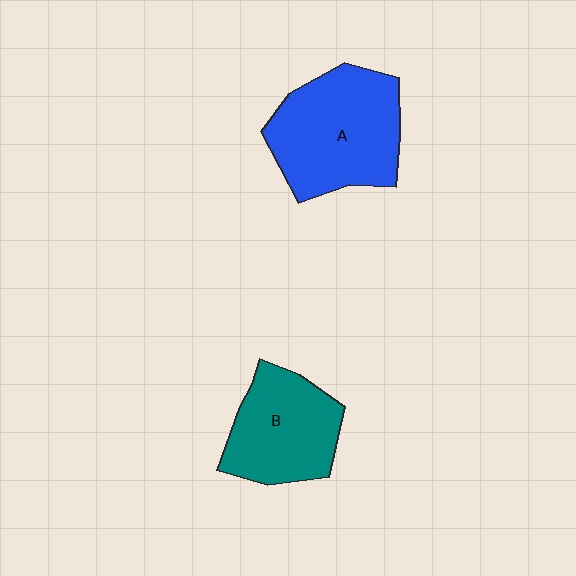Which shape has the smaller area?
Shape B (teal).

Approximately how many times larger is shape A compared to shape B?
Approximately 1.3 times.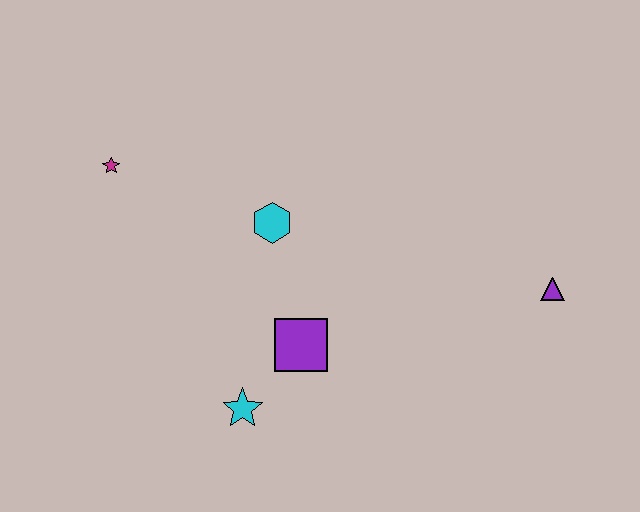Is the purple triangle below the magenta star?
Yes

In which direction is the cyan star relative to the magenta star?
The cyan star is below the magenta star.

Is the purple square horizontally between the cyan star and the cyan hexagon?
No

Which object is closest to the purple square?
The cyan star is closest to the purple square.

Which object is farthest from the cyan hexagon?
The purple triangle is farthest from the cyan hexagon.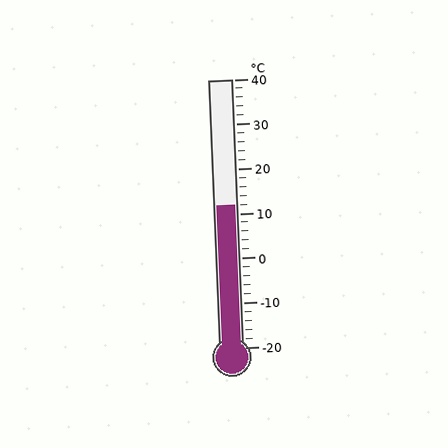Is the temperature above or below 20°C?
The temperature is below 20°C.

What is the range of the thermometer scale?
The thermometer scale ranges from -20°C to 40°C.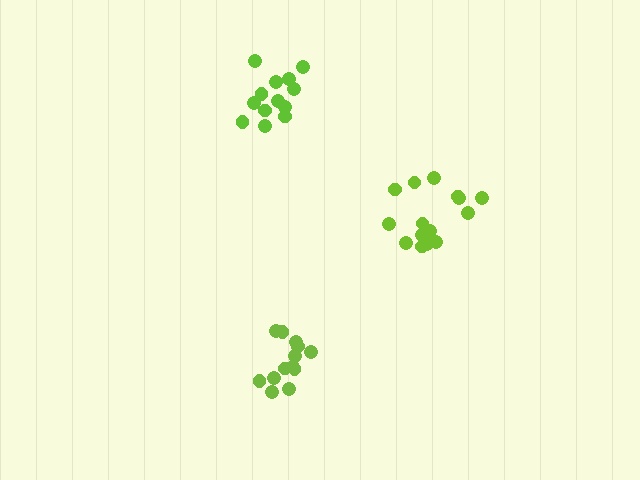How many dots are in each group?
Group 1: 16 dots, Group 2: 13 dots, Group 3: 13 dots (42 total).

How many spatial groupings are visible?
There are 3 spatial groupings.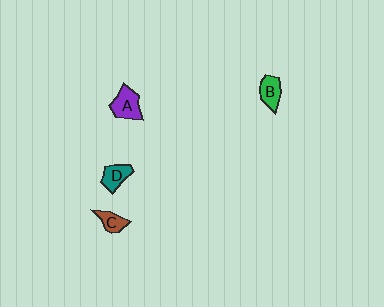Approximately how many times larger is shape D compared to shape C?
Approximately 1.2 times.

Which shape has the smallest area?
Shape C (brown).